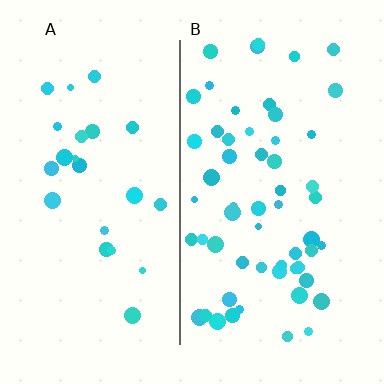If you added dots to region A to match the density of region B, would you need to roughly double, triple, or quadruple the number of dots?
Approximately double.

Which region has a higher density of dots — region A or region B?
B (the right).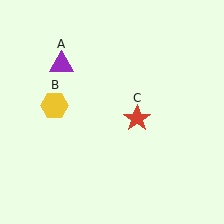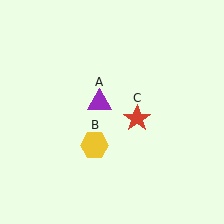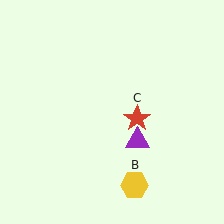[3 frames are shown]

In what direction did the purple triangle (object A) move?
The purple triangle (object A) moved down and to the right.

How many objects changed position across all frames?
2 objects changed position: purple triangle (object A), yellow hexagon (object B).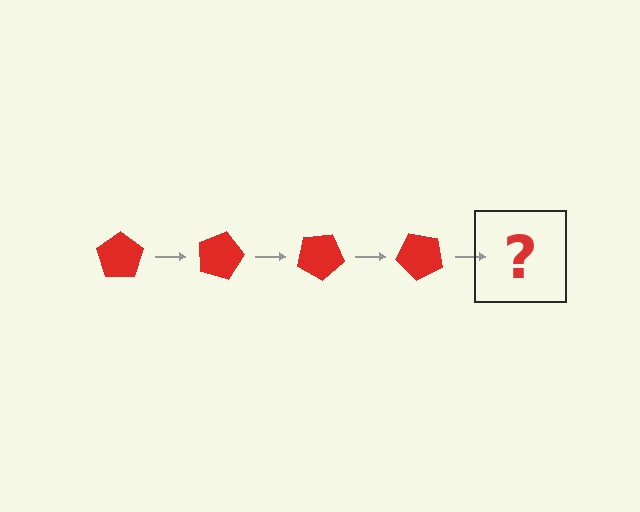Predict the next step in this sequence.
The next step is a red pentagon rotated 60 degrees.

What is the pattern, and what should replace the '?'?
The pattern is that the pentagon rotates 15 degrees each step. The '?' should be a red pentagon rotated 60 degrees.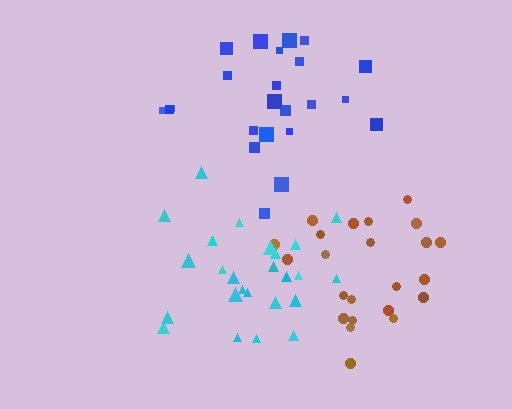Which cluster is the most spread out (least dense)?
Blue.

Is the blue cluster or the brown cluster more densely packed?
Brown.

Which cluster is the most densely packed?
Brown.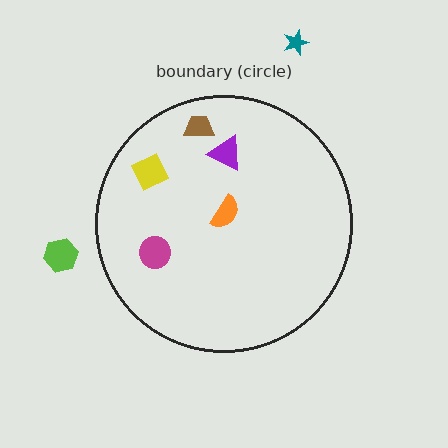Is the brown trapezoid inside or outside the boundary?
Inside.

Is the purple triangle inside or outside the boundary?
Inside.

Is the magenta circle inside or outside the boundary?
Inside.